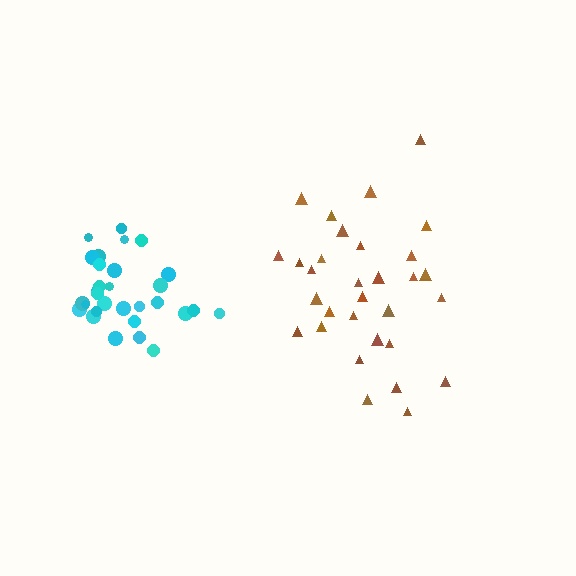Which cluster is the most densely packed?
Cyan.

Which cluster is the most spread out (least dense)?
Brown.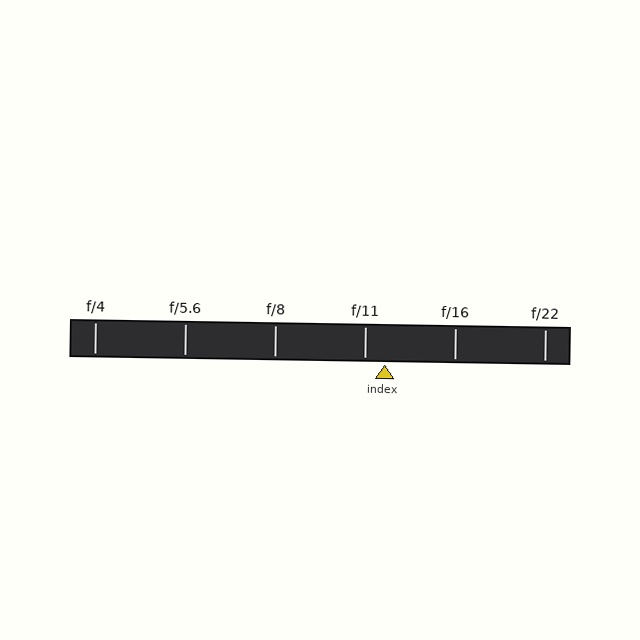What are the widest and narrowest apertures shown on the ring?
The widest aperture shown is f/4 and the narrowest is f/22.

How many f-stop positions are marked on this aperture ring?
There are 6 f-stop positions marked.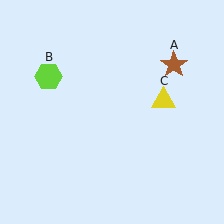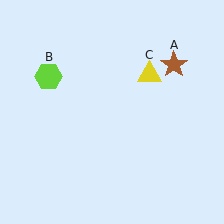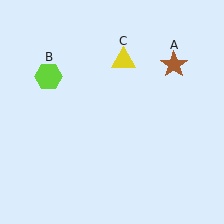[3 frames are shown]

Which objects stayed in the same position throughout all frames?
Brown star (object A) and lime hexagon (object B) remained stationary.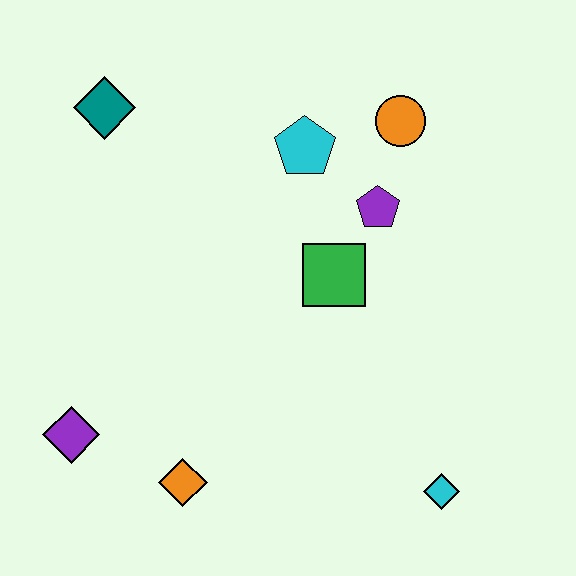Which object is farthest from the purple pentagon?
The purple diamond is farthest from the purple pentagon.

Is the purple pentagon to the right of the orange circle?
No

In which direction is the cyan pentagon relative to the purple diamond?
The cyan pentagon is above the purple diamond.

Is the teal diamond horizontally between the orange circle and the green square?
No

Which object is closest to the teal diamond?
The cyan pentagon is closest to the teal diamond.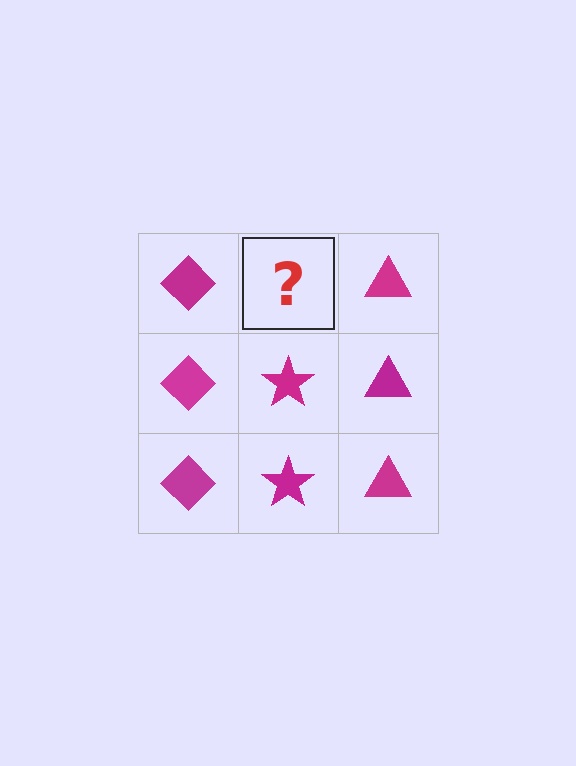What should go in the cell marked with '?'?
The missing cell should contain a magenta star.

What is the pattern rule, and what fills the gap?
The rule is that each column has a consistent shape. The gap should be filled with a magenta star.